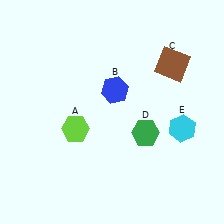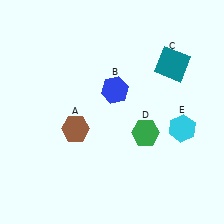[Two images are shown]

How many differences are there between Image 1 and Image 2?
There are 2 differences between the two images.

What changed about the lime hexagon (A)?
In Image 1, A is lime. In Image 2, it changed to brown.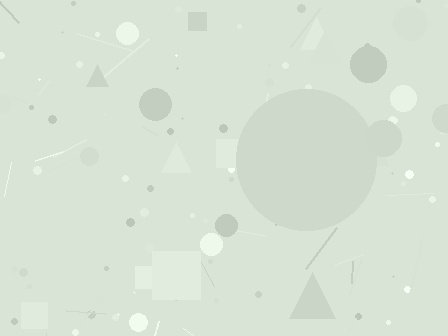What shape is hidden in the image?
A circle is hidden in the image.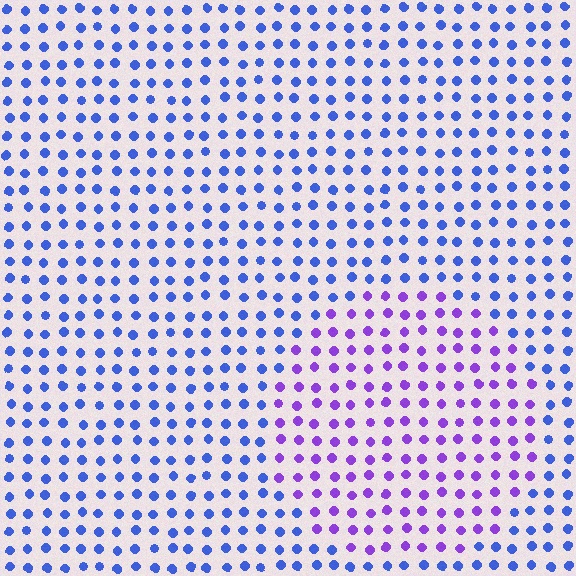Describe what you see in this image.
The image is filled with small blue elements in a uniform arrangement. A circle-shaped region is visible where the elements are tinted to a slightly different hue, forming a subtle color boundary.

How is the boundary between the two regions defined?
The boundary is defined purely by a slight shift in hue (about 44 degrees). Spacing, size, and orientation are identical on both sides.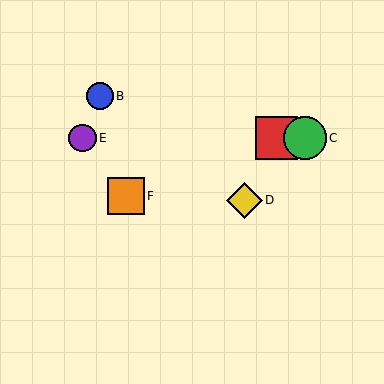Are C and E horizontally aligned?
Yes, both are at y≈138.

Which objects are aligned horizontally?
Objects A, C, E are aligned horizontally.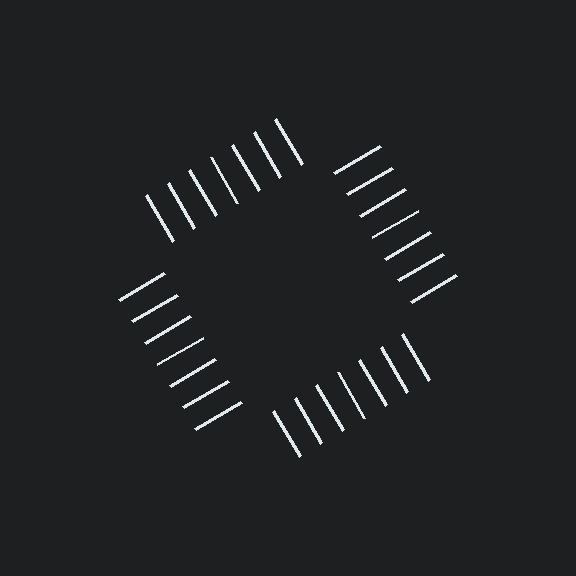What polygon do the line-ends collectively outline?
An illusory square — the line segments terminate on its edges but no continuous stroke is drawn.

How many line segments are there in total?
28 — 7 along each of the 4 edges.